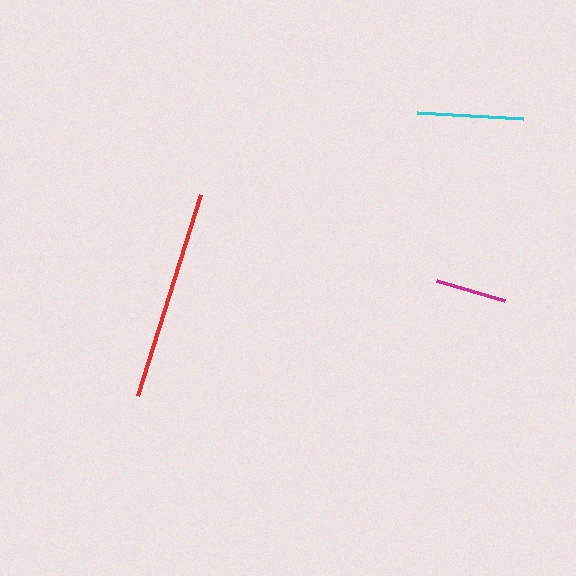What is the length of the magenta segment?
The magenta segment is approximately 71 pixels long.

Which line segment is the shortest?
The magenta line is the shortest at approximately 71 pixels.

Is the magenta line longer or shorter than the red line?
The red line is longer than the magenta line.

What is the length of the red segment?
The red segment is approximately 210 pixels long.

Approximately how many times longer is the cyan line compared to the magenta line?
The cyan line is approximately 1.5 times the length of the magenta line.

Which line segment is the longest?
The red line is the longest at approximately 210 pixels.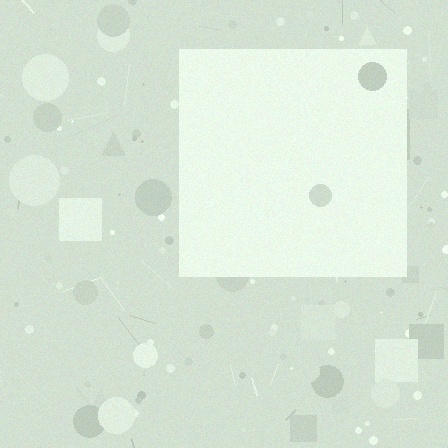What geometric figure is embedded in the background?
A square is embedded in the background.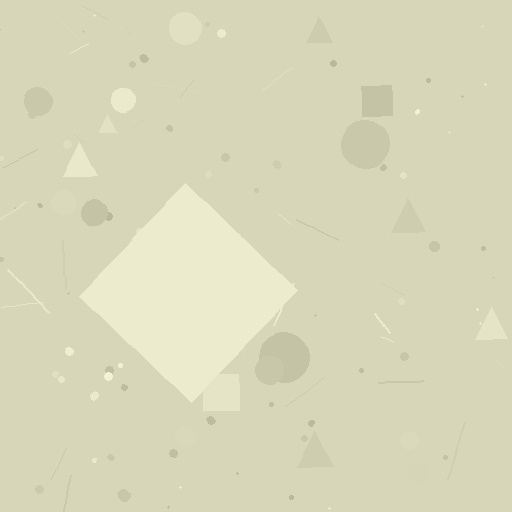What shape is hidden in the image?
A diamond is hidden in the image.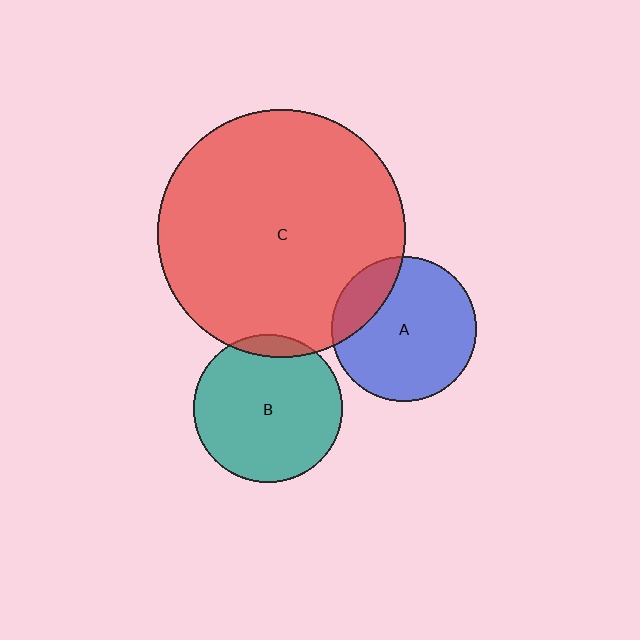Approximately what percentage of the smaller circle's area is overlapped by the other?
Approximately 20%.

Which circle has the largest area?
Circle C (red).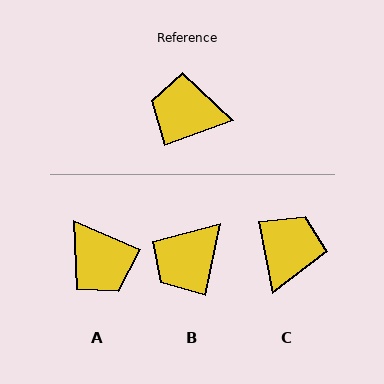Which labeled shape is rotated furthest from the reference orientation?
A, about 136 degrees away.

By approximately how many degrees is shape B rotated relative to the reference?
Approximately 58 degrees counter-clockwise.